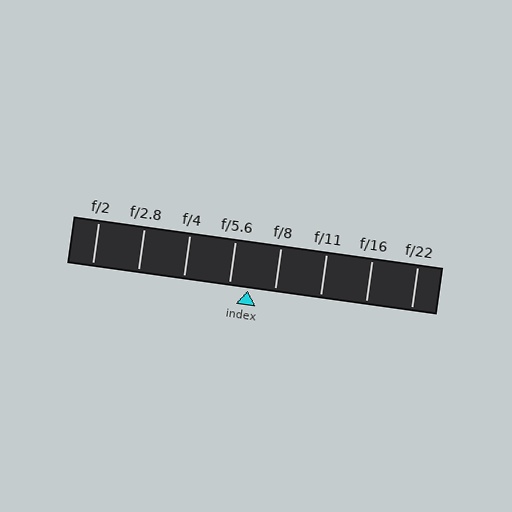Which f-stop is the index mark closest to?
The index mark is closest to f/5.6.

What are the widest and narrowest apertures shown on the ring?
The widest aperture shown is f/2 and the narrowest is f/22.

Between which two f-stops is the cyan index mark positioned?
The index mark is between f/5.6 and f/8.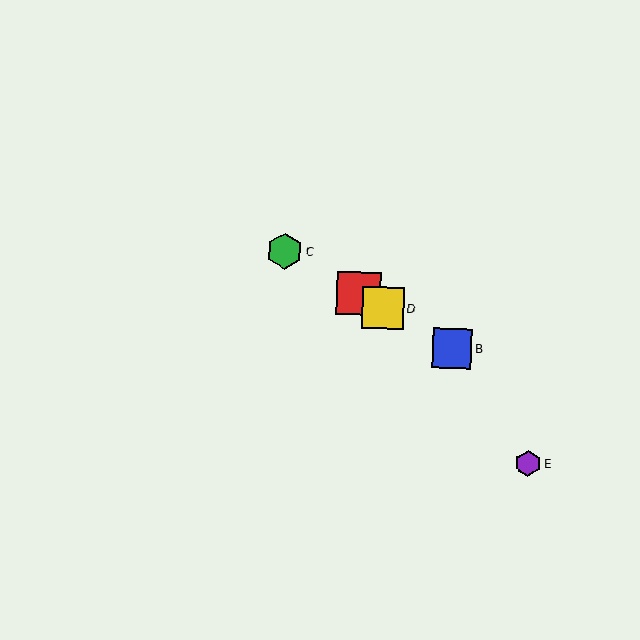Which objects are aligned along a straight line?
Objects A, B, C, D are aligned along a straight line.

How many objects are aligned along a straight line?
4 objects (A, B, C, D) are aligned along a straight line.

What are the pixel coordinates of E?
Object E is at (528, 463).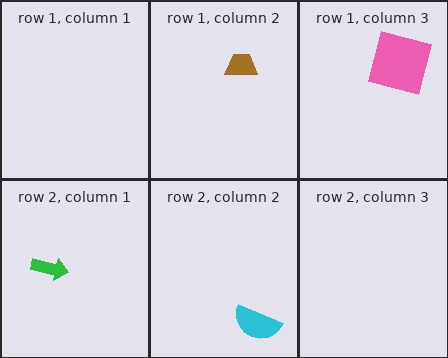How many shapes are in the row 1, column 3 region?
1.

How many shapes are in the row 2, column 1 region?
1.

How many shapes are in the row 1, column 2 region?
1.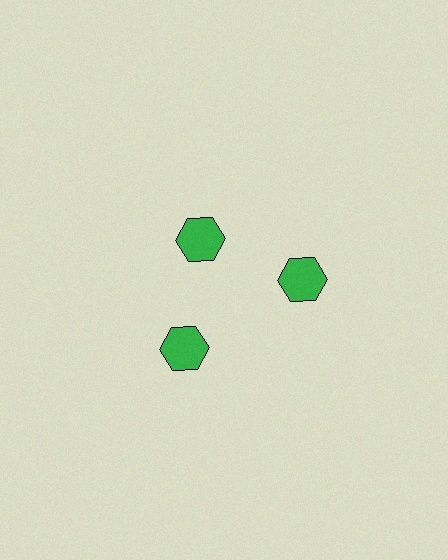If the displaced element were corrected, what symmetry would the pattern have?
It would have 3-fold rotational symmetry — the pattern would map onto itself every 120 degrees.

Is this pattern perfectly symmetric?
No. The 3 green hexagons are arranged in a ring, but one element near the 11 o'clock position is pulled inward toward the center, breaking the 3-fold rotational symmetry.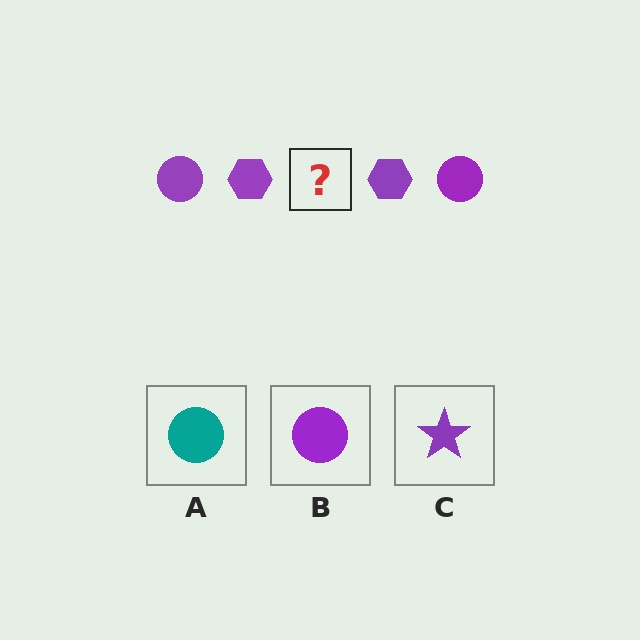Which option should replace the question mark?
Option B.